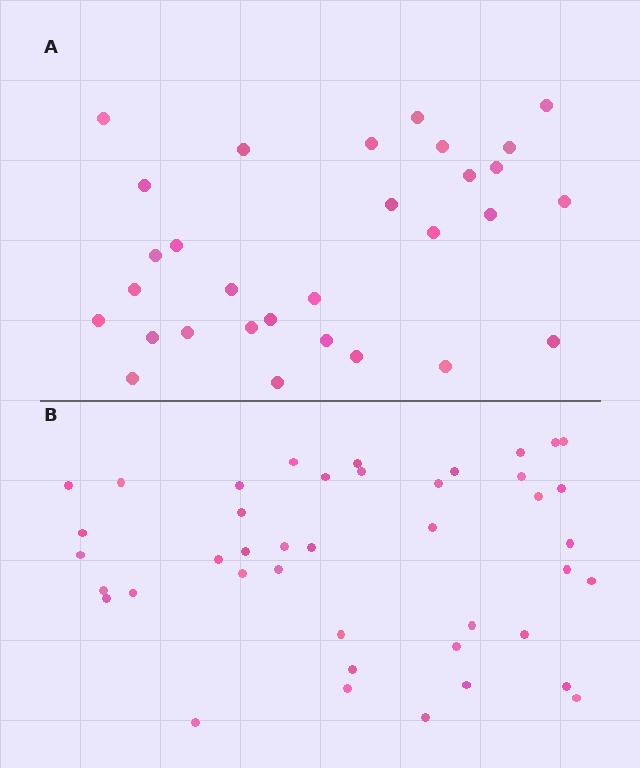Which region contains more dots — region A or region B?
Region B (the bottom region) has more dots.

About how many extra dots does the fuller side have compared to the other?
Region B has roughly 12 or so more dots than region A.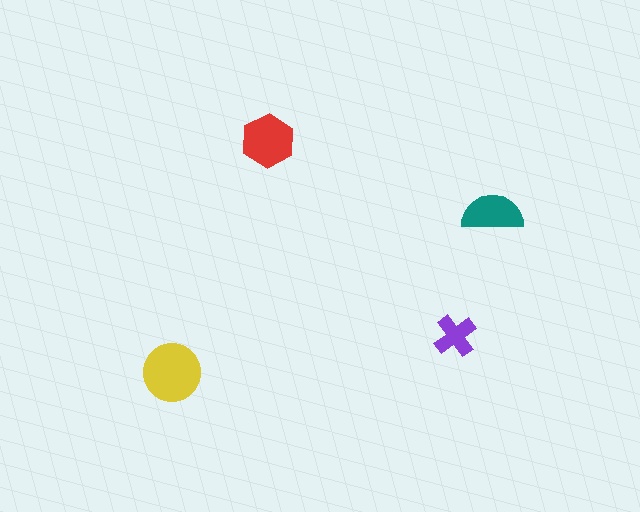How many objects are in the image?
There are 4 objects in the image.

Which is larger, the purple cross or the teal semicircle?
The teal semicircle.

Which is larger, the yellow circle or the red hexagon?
The yellow circle.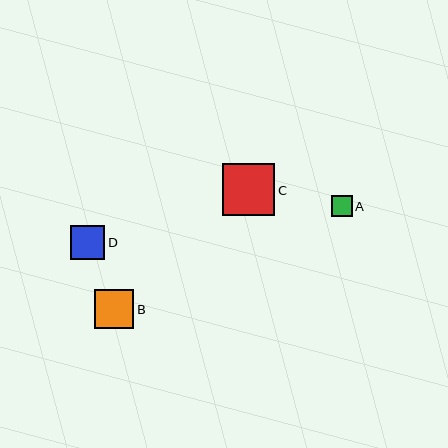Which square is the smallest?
Square A is the smallest with a size of approximately 20 pixels.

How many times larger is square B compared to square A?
Square B is approximately 1.9 times the size of square A.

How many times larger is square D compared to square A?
Square D is approximately 1.7 times the size of square A.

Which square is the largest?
Square C is the largest with a size of approximately 53 pixels.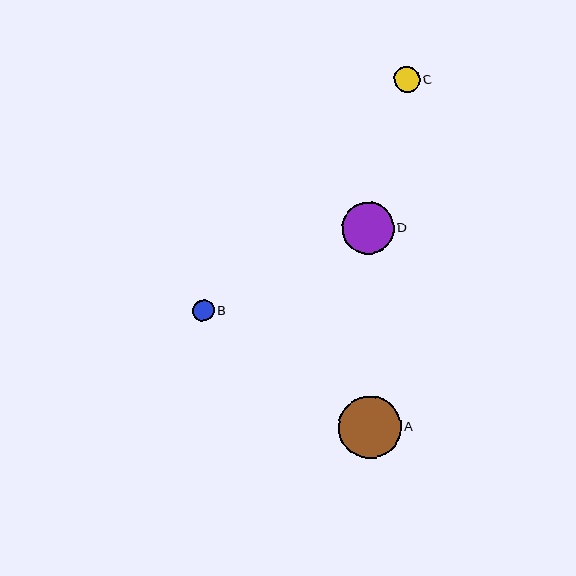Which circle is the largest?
Circle A is the largest with a size of approximately 62 pixels.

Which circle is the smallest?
Circle B is the smallest with a size of approximately 22 pixels.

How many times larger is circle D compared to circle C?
Circle D is approximately 2.0 times the size of circle C.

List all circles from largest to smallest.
From largest to smallest: A, D, C, B.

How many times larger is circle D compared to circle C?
Circle D is approximately 2.0 times the size of circle C.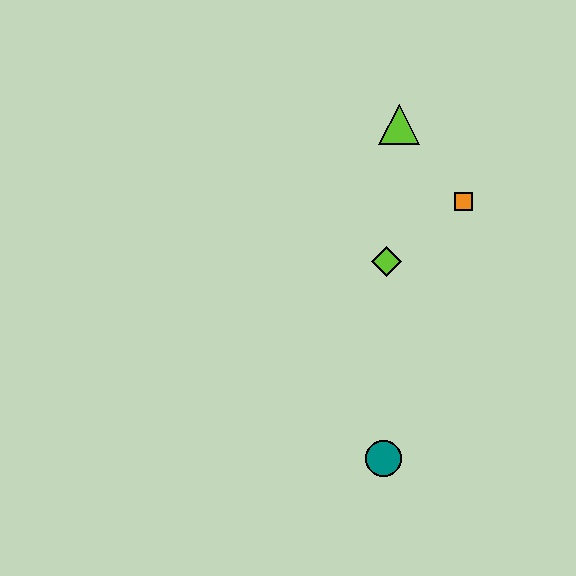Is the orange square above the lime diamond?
Yes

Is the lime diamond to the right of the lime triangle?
No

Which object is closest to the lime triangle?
The orange square is closest to the lime triangle.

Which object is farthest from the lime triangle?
The teal circle is farthest from the lime triangle.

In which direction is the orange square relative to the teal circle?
The orange square is above the teal circle.